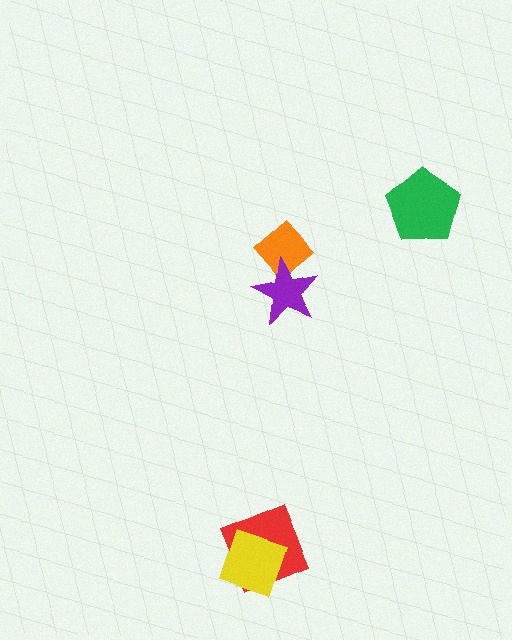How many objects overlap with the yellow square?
1 object overlaps with the yellow square.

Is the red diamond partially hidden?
Yes, it is partially covered by another shape.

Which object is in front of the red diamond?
The yellow square is in front of the red diamond.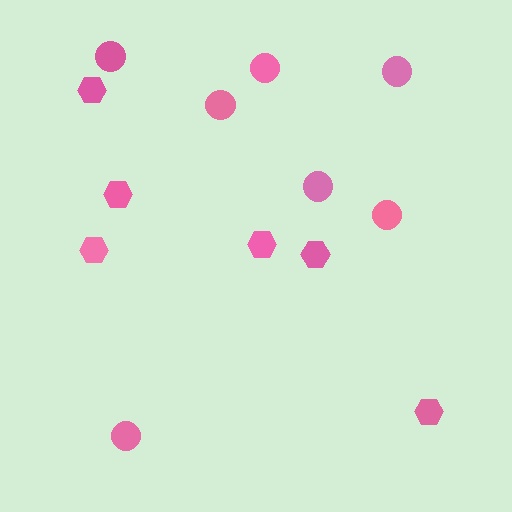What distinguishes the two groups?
There are 2 groups: one group of circles (7) and one group of hexagons (6).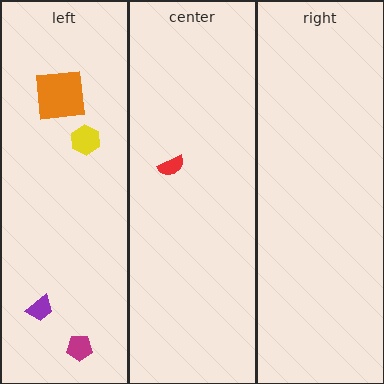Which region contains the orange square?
The left region.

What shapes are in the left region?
The purple trapezoid, the orange square, the yellow hexagon, the magenta pentagon.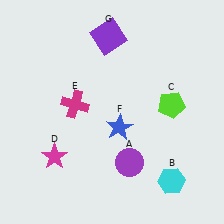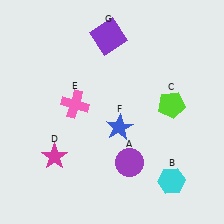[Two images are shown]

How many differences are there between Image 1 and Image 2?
There is 1 difference between the two images.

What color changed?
The cross (E) changed from magenta in Image 1 to pink in Image 2.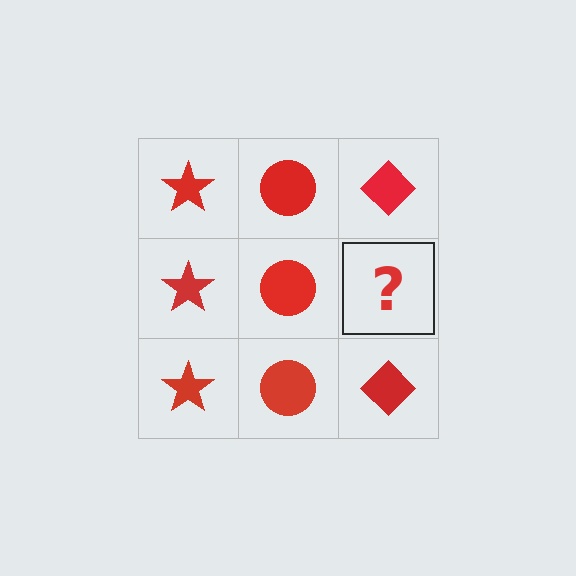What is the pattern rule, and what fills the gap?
The rule is that each column has a consistent shape. The gap should be filled with a red diamond.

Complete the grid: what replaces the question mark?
The question mark should be replaced with a red diamond.